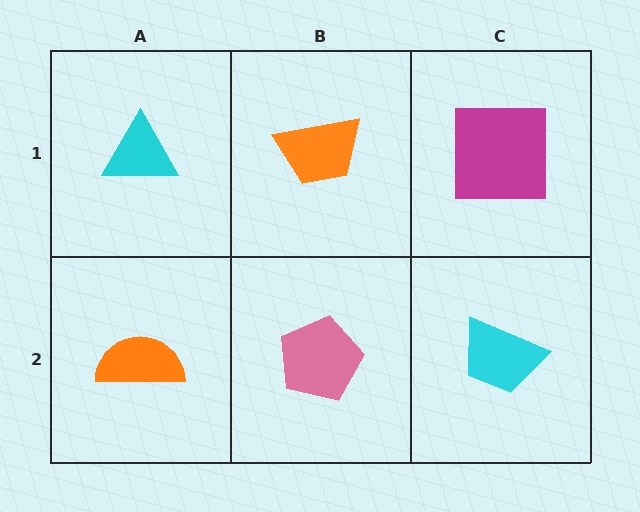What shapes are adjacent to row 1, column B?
A pink pentagon (row 2, column B), a cyan triangle (row 1, column A), a magenta square (row 1, column C).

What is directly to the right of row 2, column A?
A pink pentagon.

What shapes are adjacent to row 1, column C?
A cyan trapezoid (row 2, column C), an orange trapezoid (row 1, column B).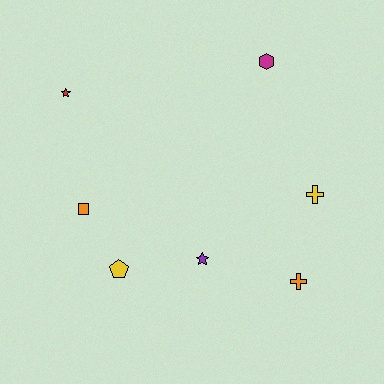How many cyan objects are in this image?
There are no cyan objects.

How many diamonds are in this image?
There are no diamonds.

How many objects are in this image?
There are 7 objects.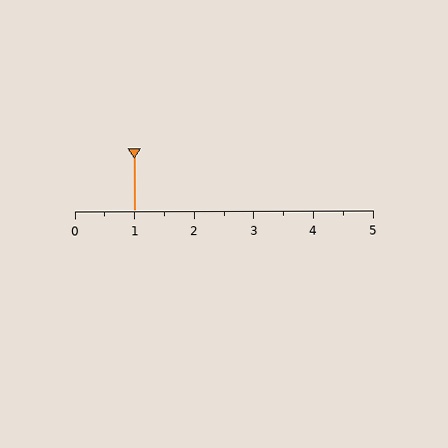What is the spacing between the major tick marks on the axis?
The major ticks are spaced 1 apart.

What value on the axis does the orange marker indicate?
The marker indicates approximately 1.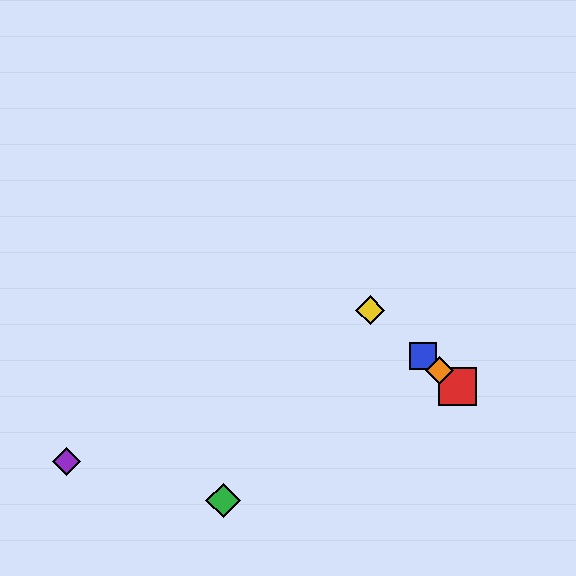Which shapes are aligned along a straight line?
The red square, the blue square, the yellow diamond, the orange diamond are aligned along a straight line.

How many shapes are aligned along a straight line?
4 shapes (the red square, the blue square, the yellow diamond, the orange diamond) are aligned along a straight line.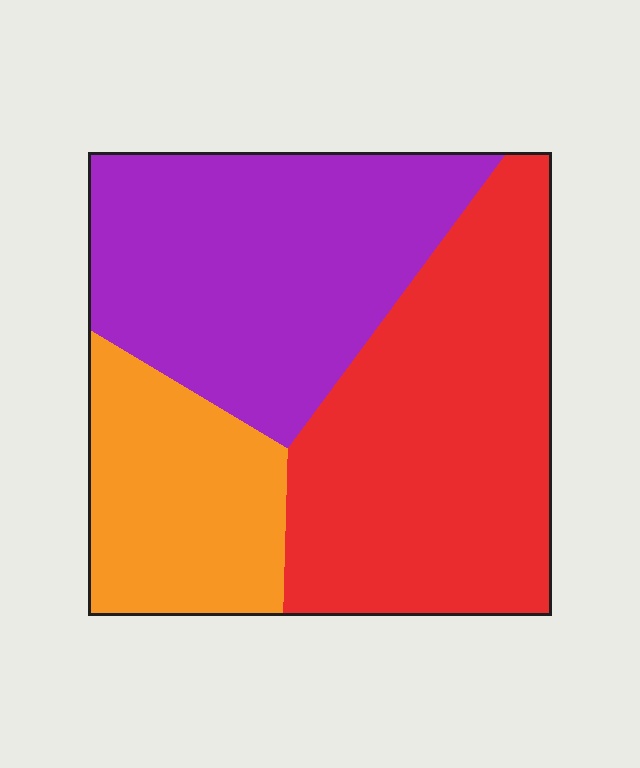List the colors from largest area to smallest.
From largest to smallest: red, purple, orange.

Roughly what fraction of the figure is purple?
Purple takes up between a quarter and a half of the figure.